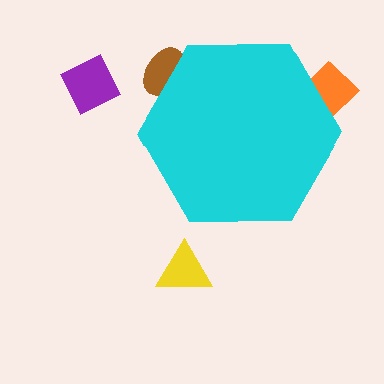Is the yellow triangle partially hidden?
No, the yellow triangle is fully visible.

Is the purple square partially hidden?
No, the purple square is fully visible.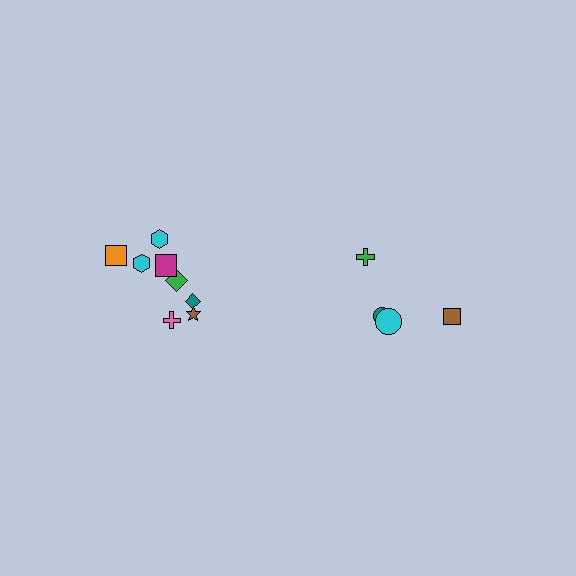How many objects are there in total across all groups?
There are 12 objects.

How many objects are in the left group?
There are 8 objects.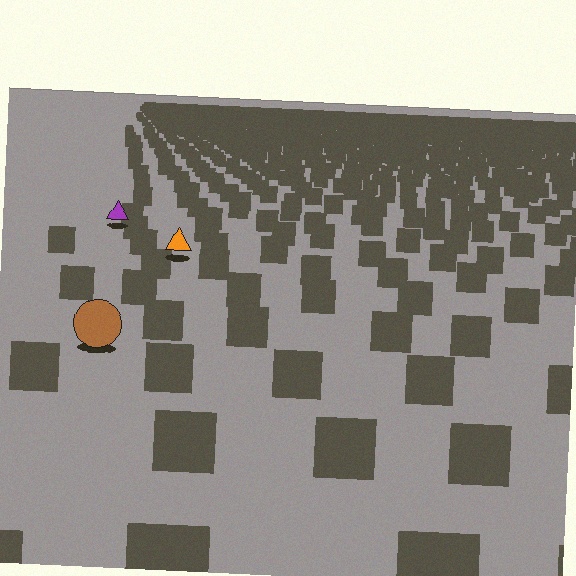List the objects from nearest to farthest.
From nearest to farthest: the brown circle, the orange triangle, the purple triangle.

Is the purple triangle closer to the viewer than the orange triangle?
No. The orange triangle is closer — you can tell from the texture gradient: the ground texture is coarser near it.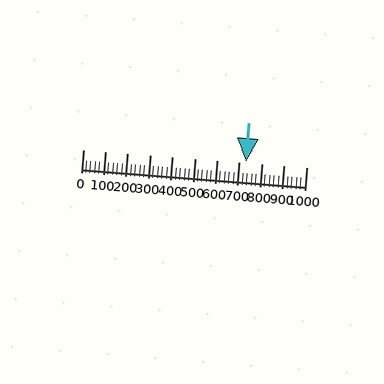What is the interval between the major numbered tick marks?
The major tick marks are spaced 100 units apart.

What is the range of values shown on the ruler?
The ruler shows values from 0 to 1000.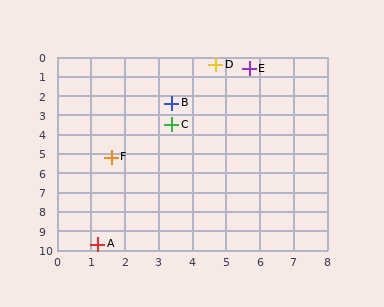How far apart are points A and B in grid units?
Points A and B are about 7.6 grid units apart.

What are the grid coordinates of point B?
Point B is at approximately (3.4, 2.4).